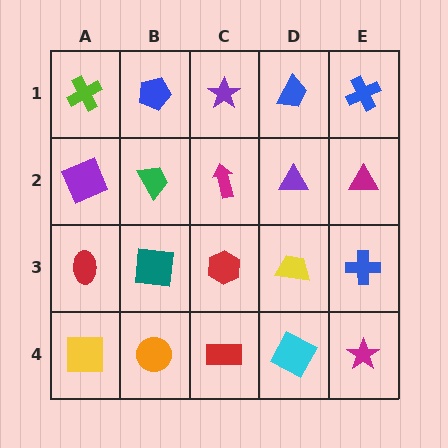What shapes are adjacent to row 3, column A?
A purple square (row 2, column A), a yellow square (row 4, column A), a teal square (row 3, column B).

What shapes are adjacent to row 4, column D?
A yellow trapezoid (row 3, column D), a red rectangle (row 4, column C), a magenta star (row 4, column E).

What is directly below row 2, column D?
A yellow trapezoid.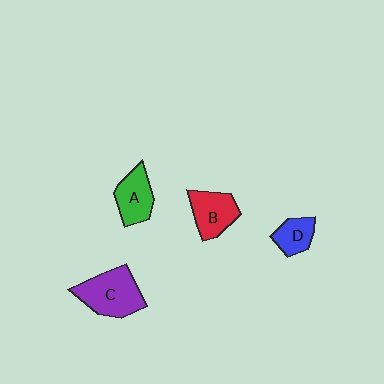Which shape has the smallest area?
Shape D (blue).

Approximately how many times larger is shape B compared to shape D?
Approximately 1.4 times.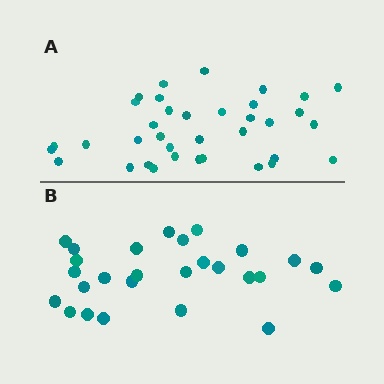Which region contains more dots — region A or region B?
Region A (the top region) has more dots.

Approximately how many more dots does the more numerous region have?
Region A has roughly 8 or so more dots than region B.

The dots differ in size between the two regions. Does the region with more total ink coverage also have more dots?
No. Region B has more total ink coverage because its dots are larger, but region A actually contains more individual dots. Total area can be misleading — the number of items is what matters here.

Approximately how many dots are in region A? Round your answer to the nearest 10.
About 40 dots. (The exact count is 36, which rounds to 40.)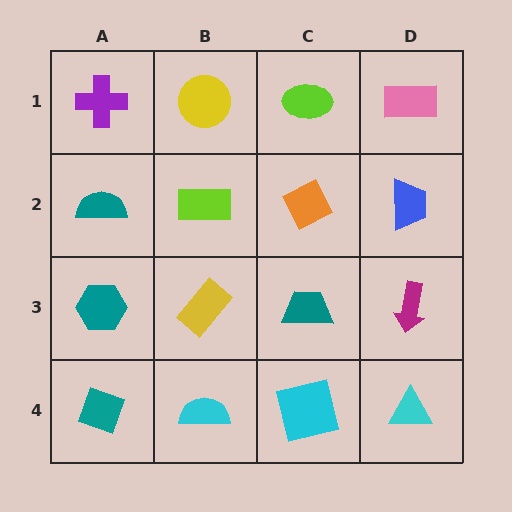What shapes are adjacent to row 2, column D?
A pink rectangle (row 1, column D), a magenta arrow (row 3, column D), an orange diamond (row 2, column C).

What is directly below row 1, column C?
An orange diamond.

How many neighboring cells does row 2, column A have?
3.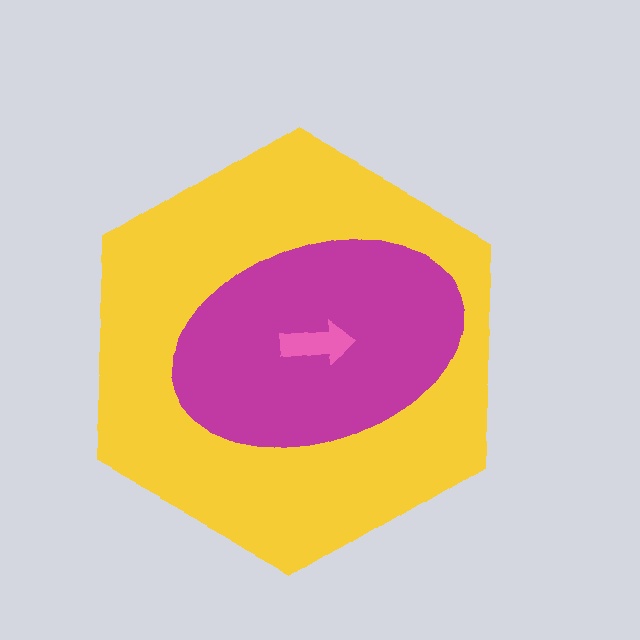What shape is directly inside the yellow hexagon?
The magenta ellipse.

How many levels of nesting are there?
3.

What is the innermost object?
The pink arrow.